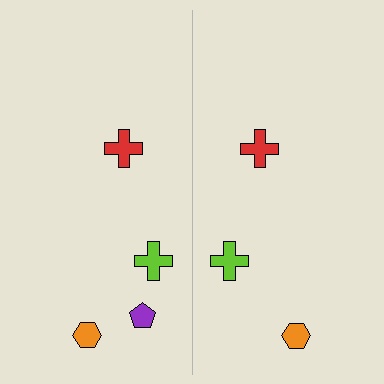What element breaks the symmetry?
A purple pentagon is missing from the right side.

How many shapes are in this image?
There are 7 shapes in this image.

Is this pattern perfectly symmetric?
No, the pattern is not perfectly symmetric. A purple pentagon is missing from the right side.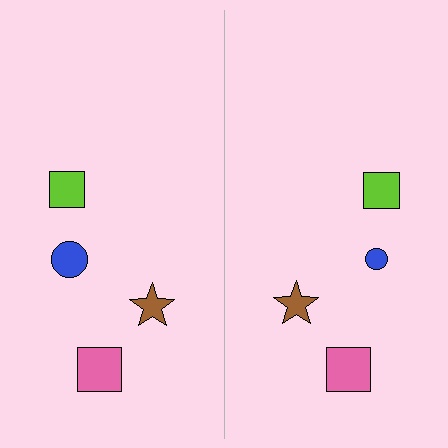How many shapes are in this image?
There are 8 shapes in this image.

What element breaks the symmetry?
The blue circle on the right side has a different size than its mirror counterpart.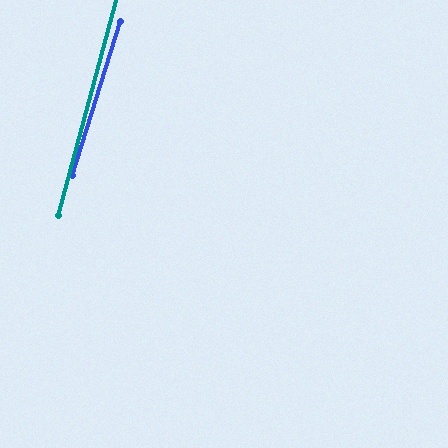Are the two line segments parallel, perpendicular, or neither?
Parallel — their directions differ by only 2.0°.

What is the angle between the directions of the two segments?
Approximately 2 degrees.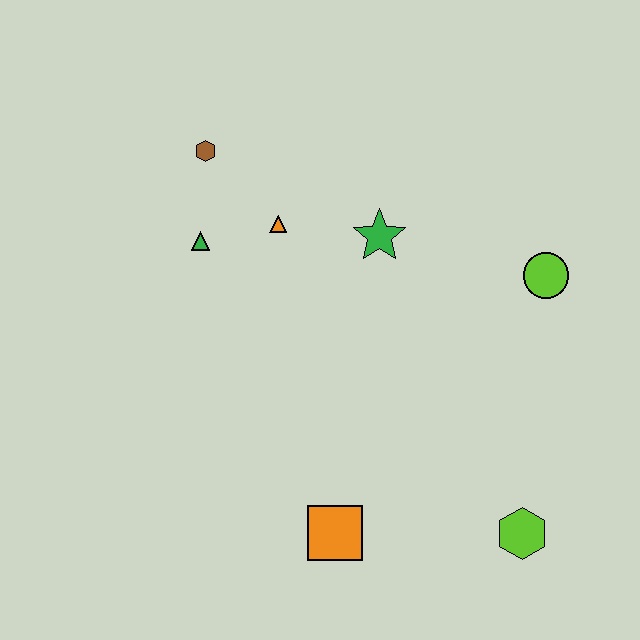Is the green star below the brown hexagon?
Yes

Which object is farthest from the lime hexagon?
The brown hexagon is farthest from the lime hexagon.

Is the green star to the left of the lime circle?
Yes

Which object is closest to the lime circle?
The green star is closest to the lime circle.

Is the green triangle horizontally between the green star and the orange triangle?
No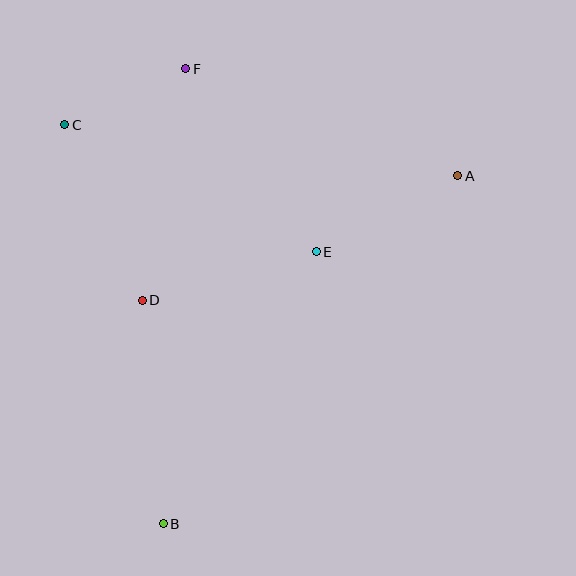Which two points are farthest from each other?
Points A and B are farthest from each other.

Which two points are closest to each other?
Points C and F are closest to each other.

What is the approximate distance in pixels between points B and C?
The distance between B and C is approximately 411 pixels.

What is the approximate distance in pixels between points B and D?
The distance between B and D is approximately 224 pixels.